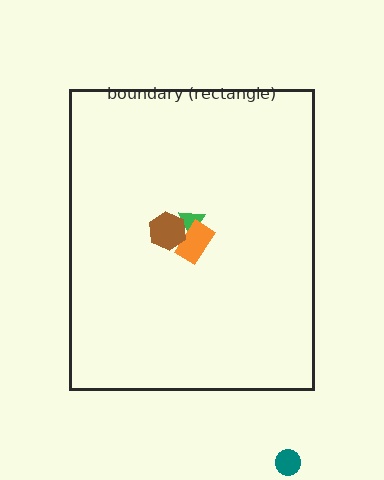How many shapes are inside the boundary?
3 inside, 1 outside.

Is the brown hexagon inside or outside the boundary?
Inside.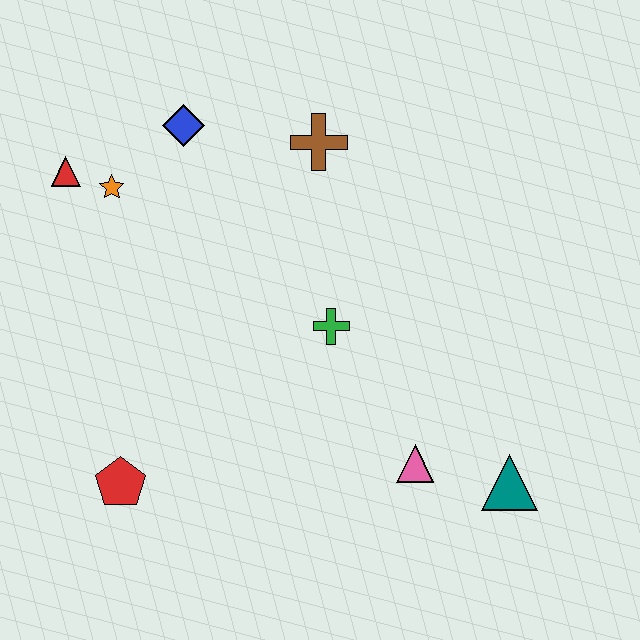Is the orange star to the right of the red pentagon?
No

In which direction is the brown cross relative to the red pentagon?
The brown cross is above the red pentagon.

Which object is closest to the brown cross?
The blue diamond is closest to the brown cross.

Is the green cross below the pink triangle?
No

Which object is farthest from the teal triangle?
The red triangle is farthest from the teal triangle.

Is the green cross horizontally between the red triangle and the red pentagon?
No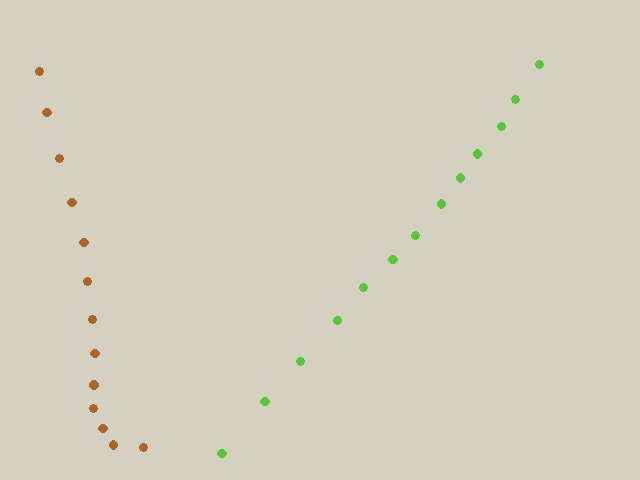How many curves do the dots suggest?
There are 2 distinct paths.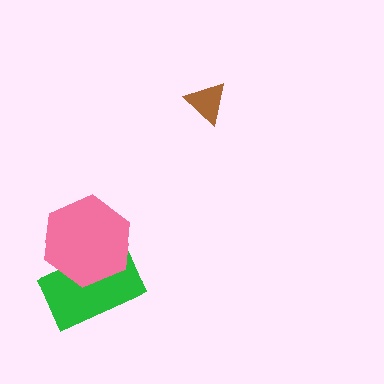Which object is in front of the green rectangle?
The pink hexagon is in front of the green rectangle.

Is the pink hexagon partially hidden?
No, no other shape covers it.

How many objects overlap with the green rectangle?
1 object overlaps with the green rectangle.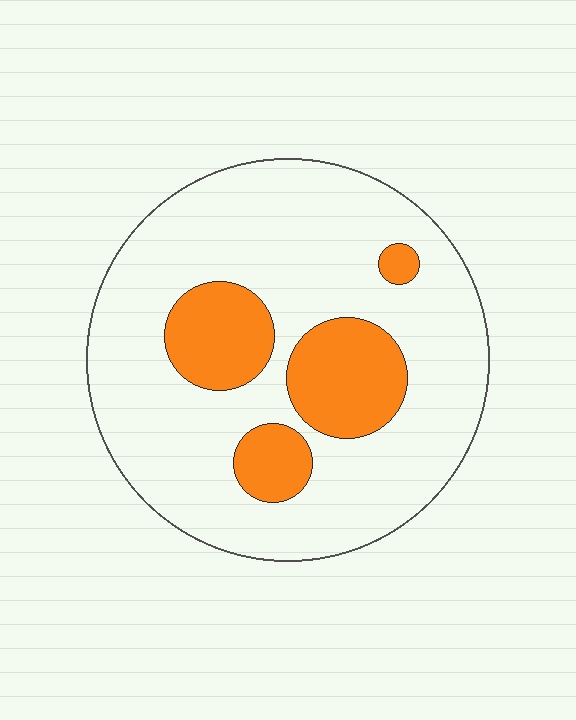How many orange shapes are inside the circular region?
4.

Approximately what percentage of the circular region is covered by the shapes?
Approximately 20%.